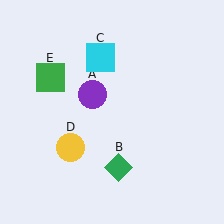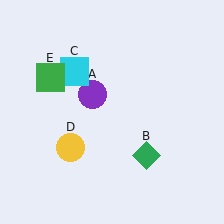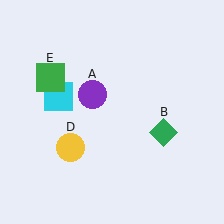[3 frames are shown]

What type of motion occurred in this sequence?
The green diamond (object B), cyan square (object C) rotated counterclockwise around the center of the scene.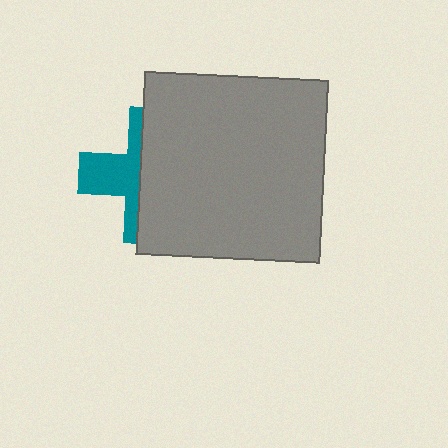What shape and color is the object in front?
The object in front is a gray square.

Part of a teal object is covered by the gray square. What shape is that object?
It is a cross.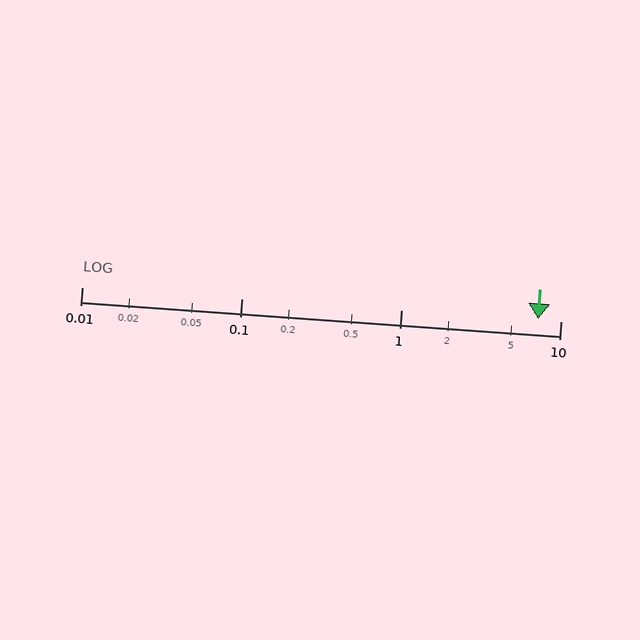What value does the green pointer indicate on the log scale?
The pointer indicates approximately 7.2.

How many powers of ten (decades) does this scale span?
The scale spans 3 decades, from 0.01 to 10.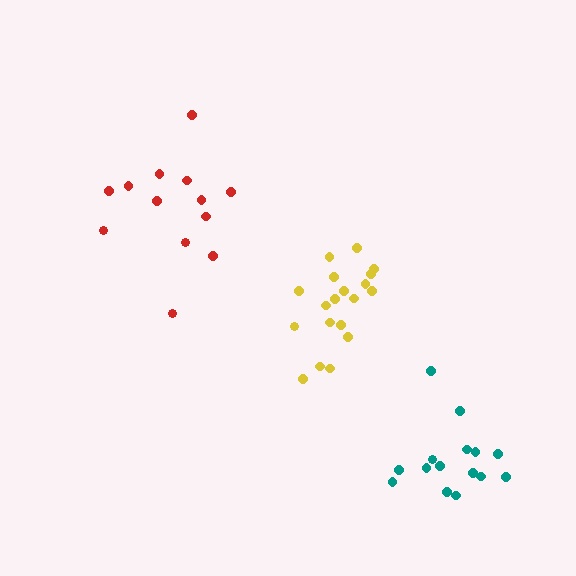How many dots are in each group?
Group 1: 19 dots, Group 2: 13 dots, Group 3: 15 dots (47 total).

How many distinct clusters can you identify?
There are 3 distinct clusters.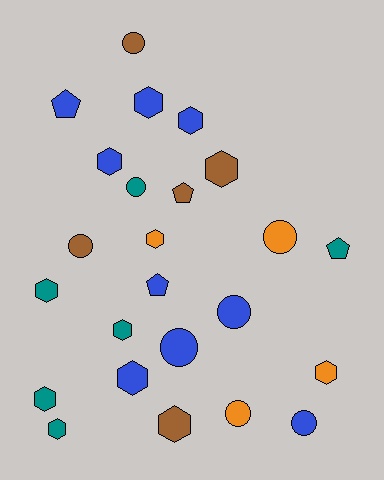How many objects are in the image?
There are 24 objects.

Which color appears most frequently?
Blue, with 9 objects.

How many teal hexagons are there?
There are 4 teal hexagons.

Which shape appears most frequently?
Hexagon, with 12 objects.